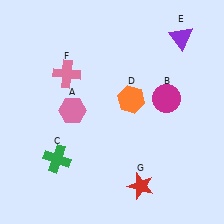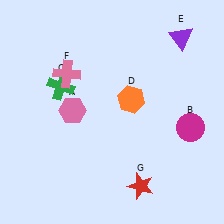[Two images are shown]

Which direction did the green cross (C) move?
The green cross (C) moved up.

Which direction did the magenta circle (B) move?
The magenta circle (B) moved down.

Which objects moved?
The objects that moved are: the magenta circle (B), the green cross (C).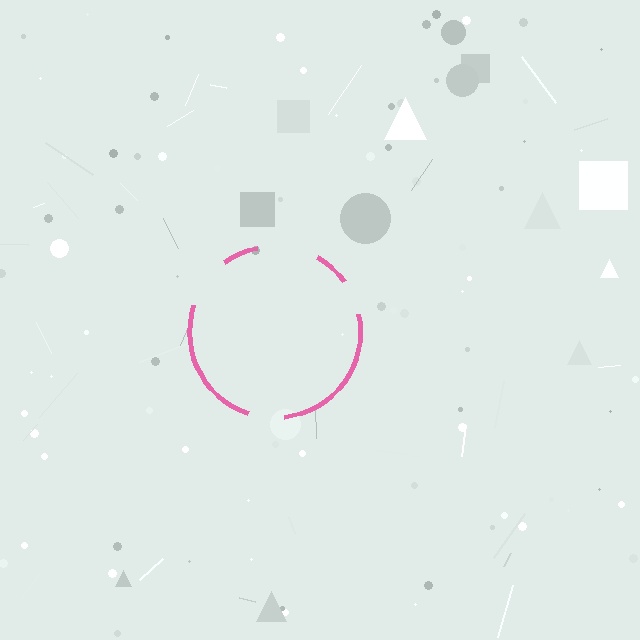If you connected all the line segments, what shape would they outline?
They would outline a circle.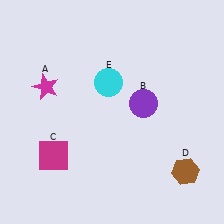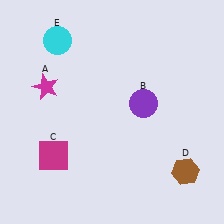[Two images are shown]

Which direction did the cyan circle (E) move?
The cyan circle (E) moved left.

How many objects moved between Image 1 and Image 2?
1 object moved between the two images.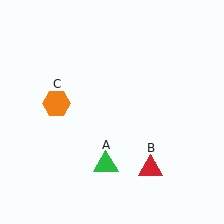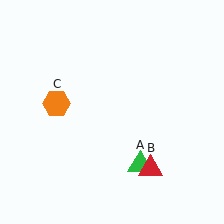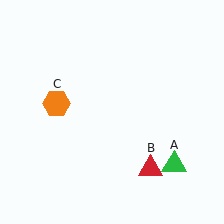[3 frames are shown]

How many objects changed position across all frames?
1 object changed position: green triangle (object A).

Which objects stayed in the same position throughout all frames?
Red triangle (object B) and orange hexagon (object C) remained stationary.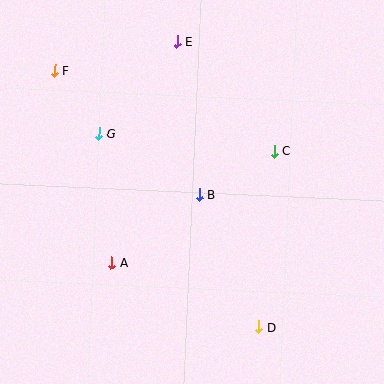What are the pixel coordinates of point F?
Point F is at (54, 70).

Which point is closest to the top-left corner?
Point F is closest to the top-left corner.